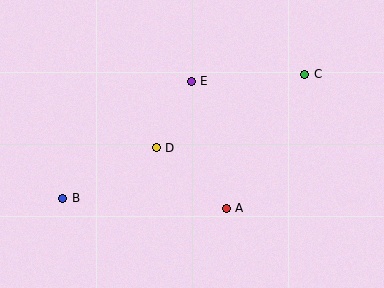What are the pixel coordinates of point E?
Point E is at (191, 81).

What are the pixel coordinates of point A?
Point A is at (226, 208).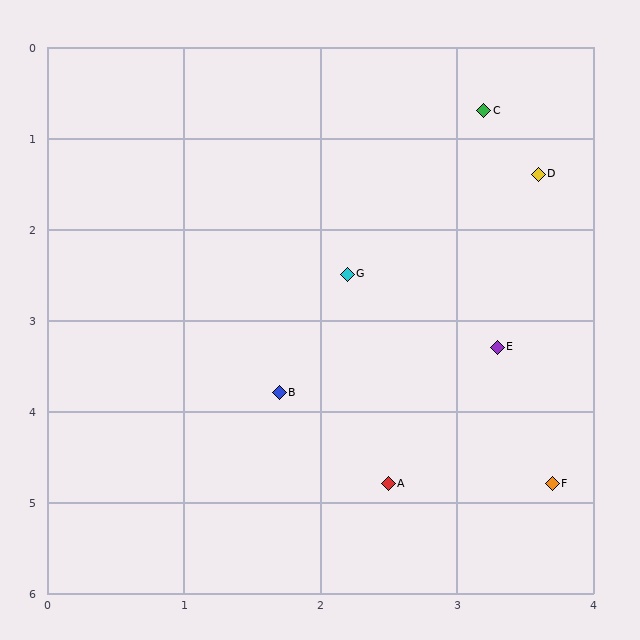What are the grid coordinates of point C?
Point C is at approximately (3.2, 0.7).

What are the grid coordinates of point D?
Point D is at approximately (3.6, 1.4).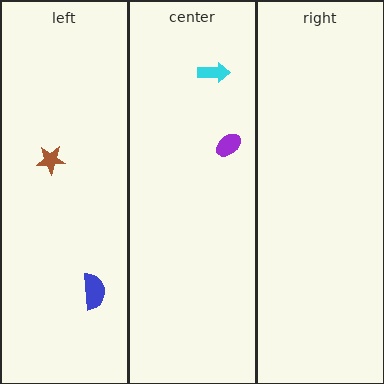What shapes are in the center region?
The cyan arrow, the purple ellipse.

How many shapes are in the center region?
2.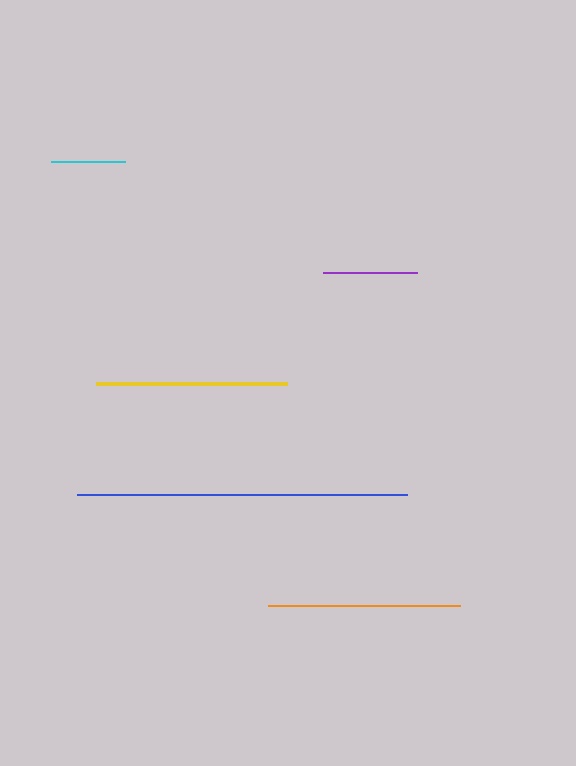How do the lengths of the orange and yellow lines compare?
The orange and yellow lines are approximately the same length.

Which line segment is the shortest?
The cyan line is the shortest at approximately 74 pixels.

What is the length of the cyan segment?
The cyan segment is approximately 74 pixels long.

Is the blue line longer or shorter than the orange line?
The blue line is longer than the orange line.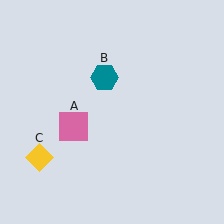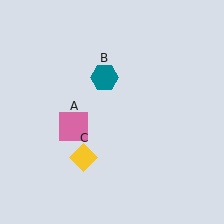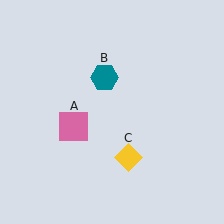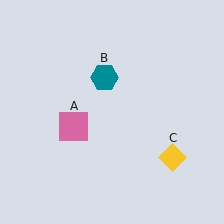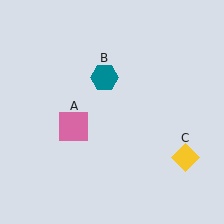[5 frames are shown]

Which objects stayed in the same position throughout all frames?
Pink square (object A) and teal hexagon (object B) remained stationary.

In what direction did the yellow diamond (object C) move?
The yellow diamond (object C) moved right.